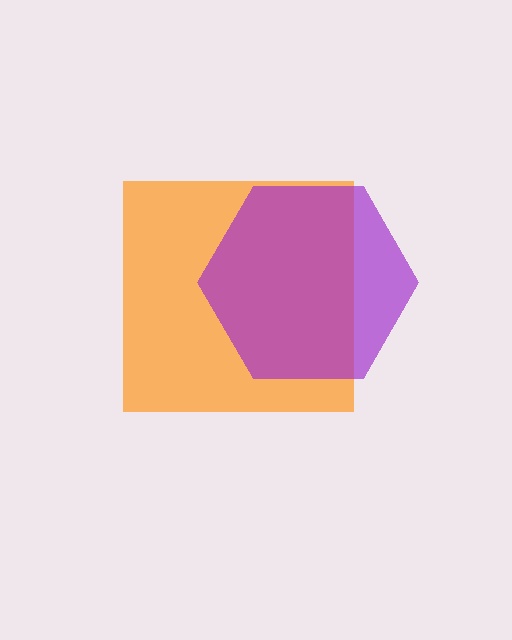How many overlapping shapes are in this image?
There are 2 overlapping shapes in the image.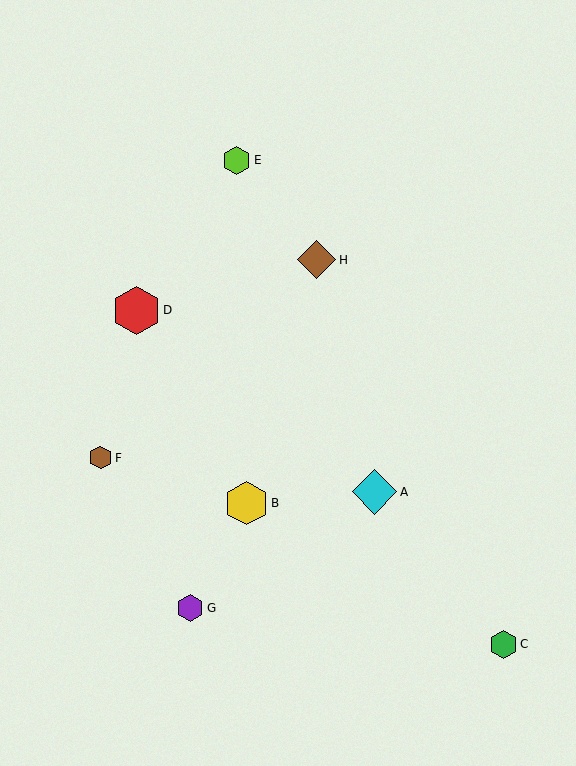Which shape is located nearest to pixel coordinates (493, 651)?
The green hexagon (labeled C) at (503, 644) is nearest to that location.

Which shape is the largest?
The red hexagon (labeled D) is the largest.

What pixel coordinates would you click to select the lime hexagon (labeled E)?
Click at (237, 160) to select the lime hexagon E.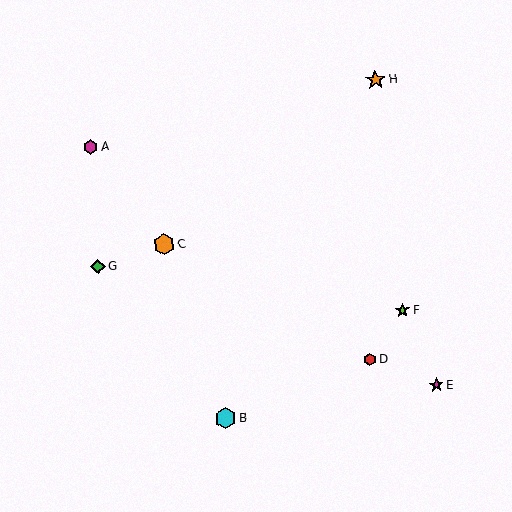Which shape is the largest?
The cyan hexagon (labeled B) is the largest.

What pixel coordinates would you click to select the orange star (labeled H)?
Click at (375, 80) to select the orange star H.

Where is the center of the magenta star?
The center of the magenta star is at (436, 385).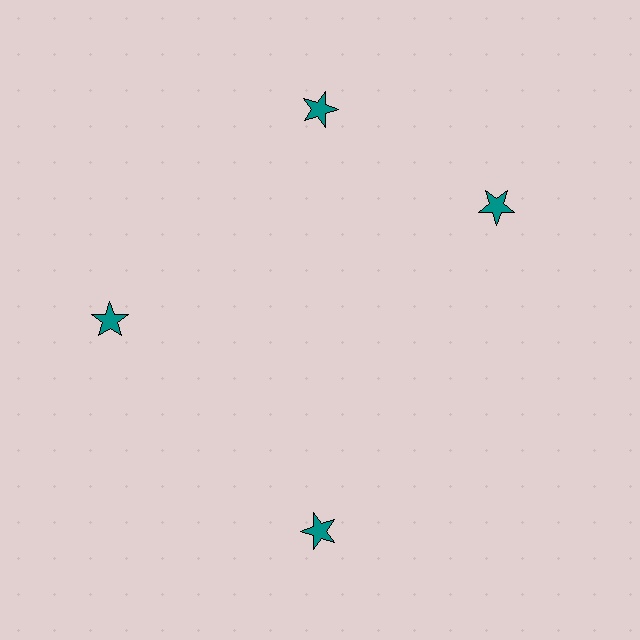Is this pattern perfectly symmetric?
No. The 4 teal stars are arranged in a ring, but one element near the 3 o'clock position is rotated out of alignment along the ring, breaking the 4-fold rotational symmetry.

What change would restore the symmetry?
The symmetry would be restored by rotating it back into even spacing with its neighbors so that all 4 stars sit at equal angles and equal distance from the center.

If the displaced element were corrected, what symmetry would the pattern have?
It would have 4-fold rotational symmetry — the pattern would map onto itself every 90 degrees.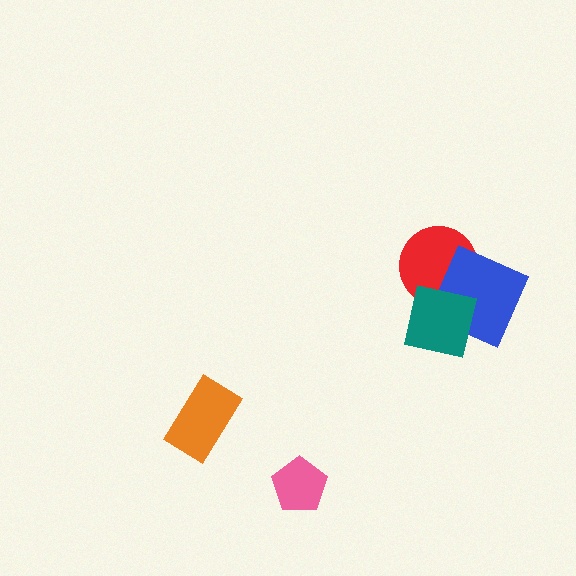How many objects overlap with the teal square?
2 objects overlap with the teal square.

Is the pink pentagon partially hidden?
No, no other shape covers it.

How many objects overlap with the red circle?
2 objects overlap with the red circle.